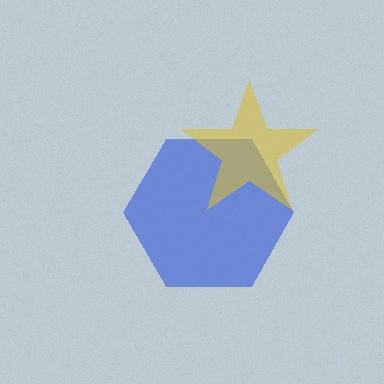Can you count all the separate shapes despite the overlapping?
Yes, there are 2 separate shapes.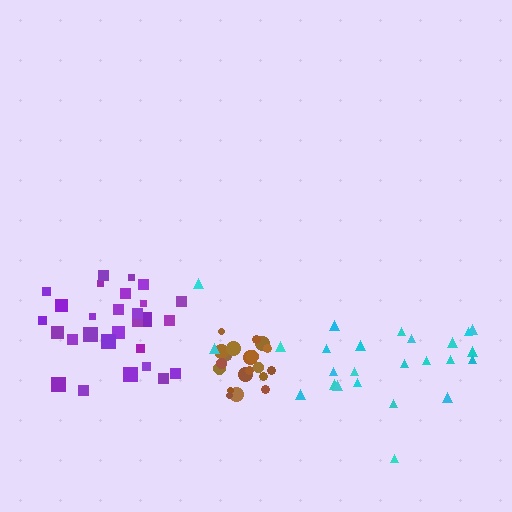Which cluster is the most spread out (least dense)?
Cyan.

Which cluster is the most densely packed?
Brown.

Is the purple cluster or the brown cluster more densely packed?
Brown.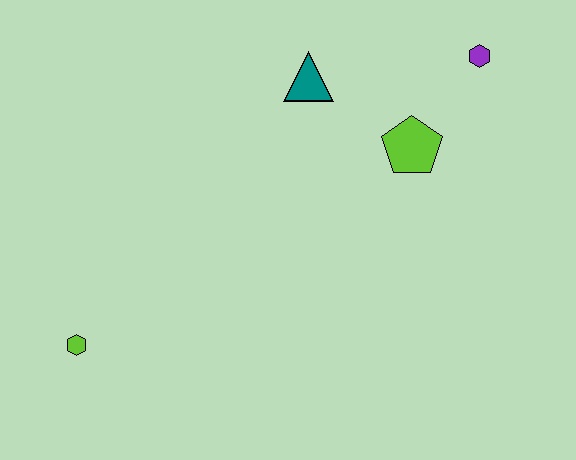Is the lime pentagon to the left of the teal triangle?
No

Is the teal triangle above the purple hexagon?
No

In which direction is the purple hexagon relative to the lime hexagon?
The purple hexagon is to the right of the lime hexagon.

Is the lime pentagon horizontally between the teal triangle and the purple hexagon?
Yes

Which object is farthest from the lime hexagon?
The purple hexagon is farthest from the lime hexagon.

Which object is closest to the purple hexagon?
The lime pentagon is closest to the purple hexagon.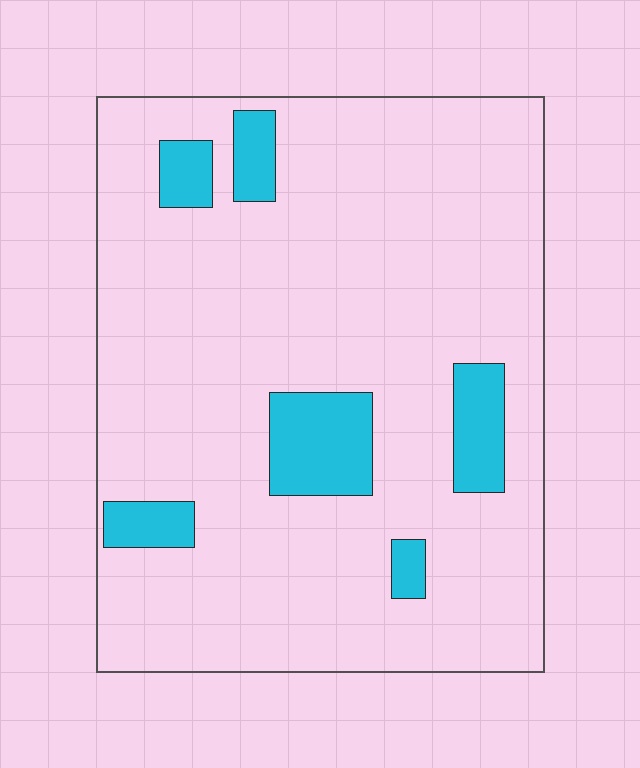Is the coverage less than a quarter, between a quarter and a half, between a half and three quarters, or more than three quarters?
Less than a quarter.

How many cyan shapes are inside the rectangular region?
6.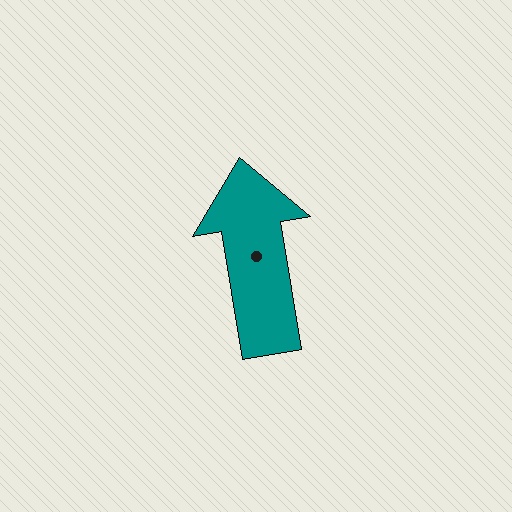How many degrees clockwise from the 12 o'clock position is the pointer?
Approximately 351 degrees.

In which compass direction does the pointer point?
North.